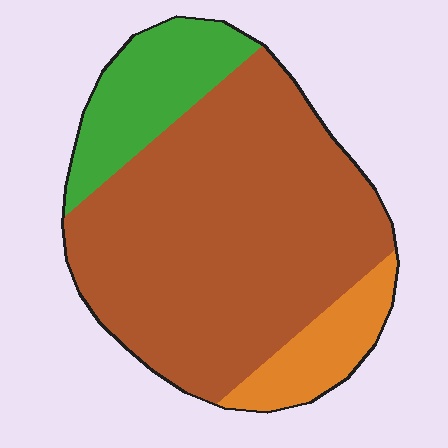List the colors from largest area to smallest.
From largest to smallest: brown, green, orange.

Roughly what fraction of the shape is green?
Green takes up less than a quarter of the shape.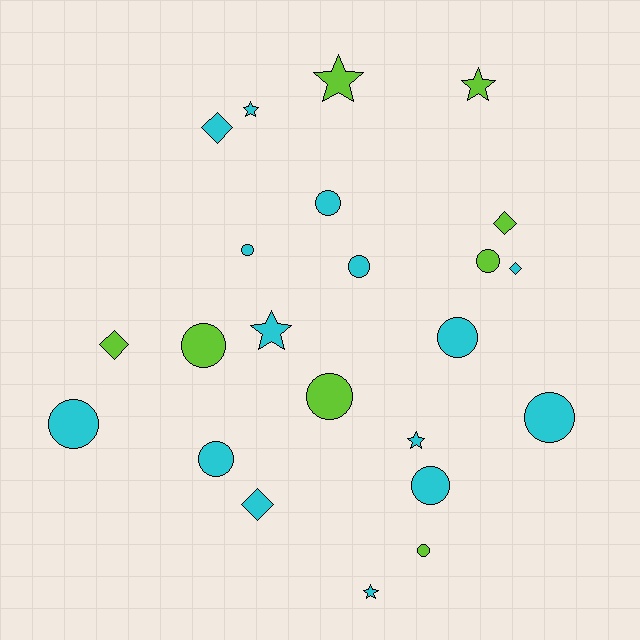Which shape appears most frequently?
Circle, with 12 objects.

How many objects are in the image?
There are 23 objects.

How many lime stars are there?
There are 2 lime stars.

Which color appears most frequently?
Cyan, with 15 objects.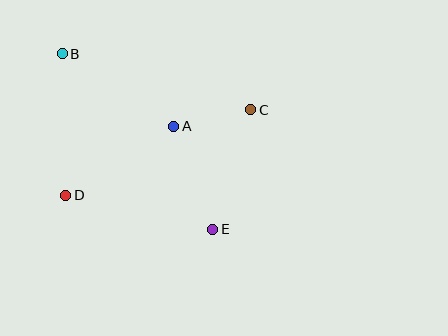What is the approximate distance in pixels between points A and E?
The distance between A and E is approximately 110 pixels.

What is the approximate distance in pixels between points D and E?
The distance between D and E is approximately 151 pixels.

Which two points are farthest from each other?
Points B and E are farthest from each other.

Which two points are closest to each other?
Points A and C are closest to each other.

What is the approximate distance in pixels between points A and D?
The distance between A and D is approximately 128 pixels.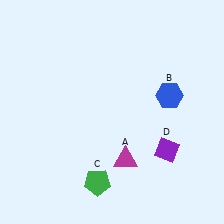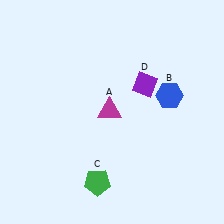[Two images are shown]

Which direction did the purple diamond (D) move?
The purple diamond (D) moved up.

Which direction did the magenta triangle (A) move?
The magenta triangle (A) moved up.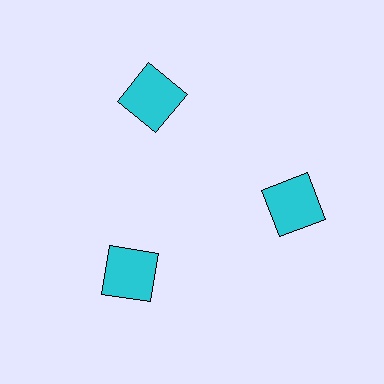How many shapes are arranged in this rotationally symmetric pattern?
There are 3 shapes, arranged in 3 groups of 1.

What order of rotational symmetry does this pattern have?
This pattern has 3-fold rotational symmetry.